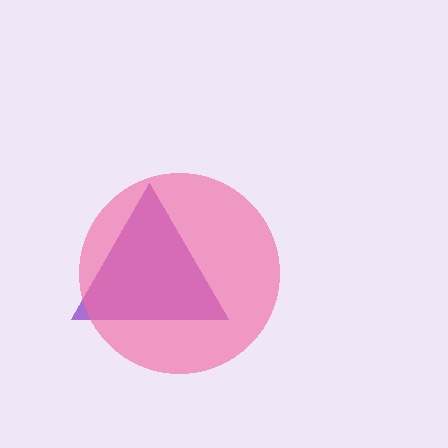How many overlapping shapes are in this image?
There are 2 overlapping shapes in the image.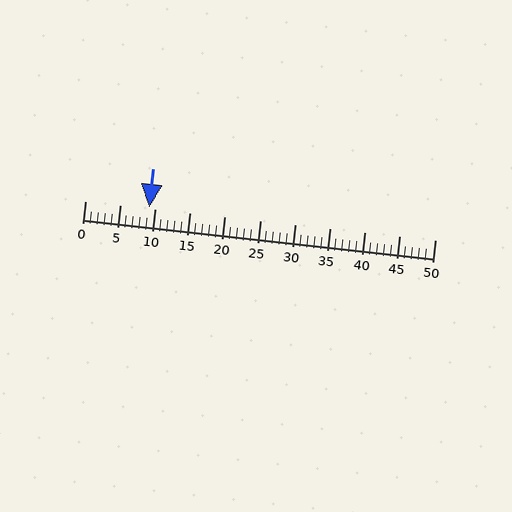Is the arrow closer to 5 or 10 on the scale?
The arrow is closer to 10.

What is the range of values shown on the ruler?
The ruler shows values from 0 to 50.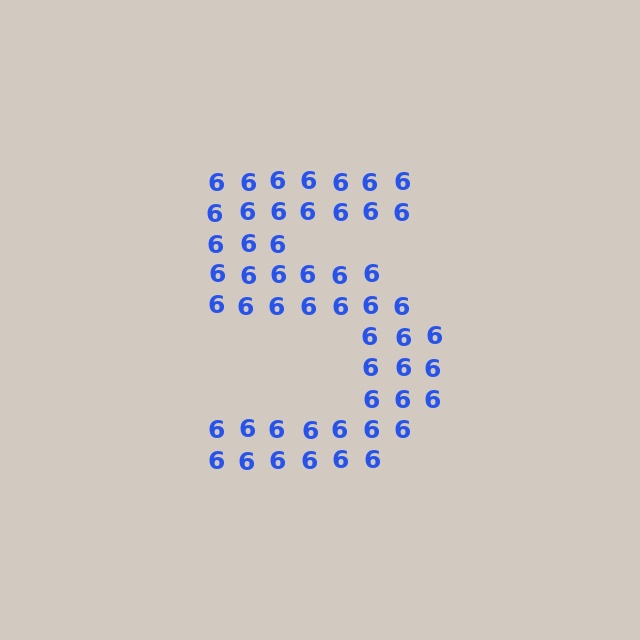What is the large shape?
The large shape is the digit 5.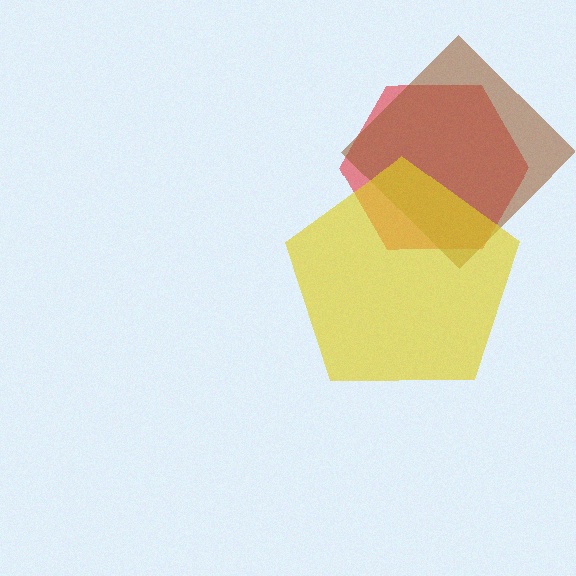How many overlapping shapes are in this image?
There are 3 overlapping shapes in the image.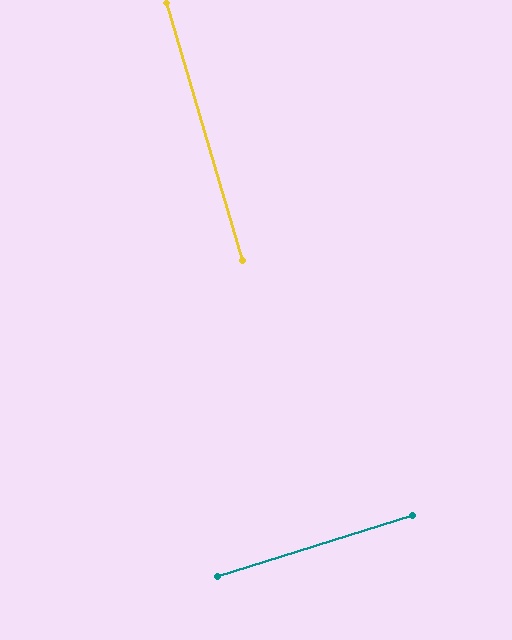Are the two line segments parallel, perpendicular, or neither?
Perpendicular — they meet at approximately 89°.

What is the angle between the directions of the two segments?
Approximately 89 degrees.